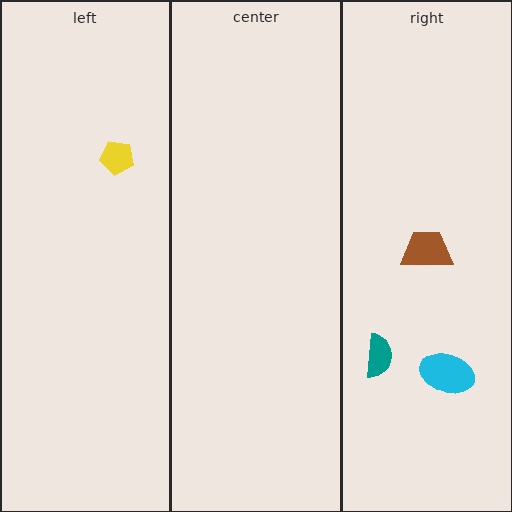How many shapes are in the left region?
1.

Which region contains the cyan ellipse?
The right region.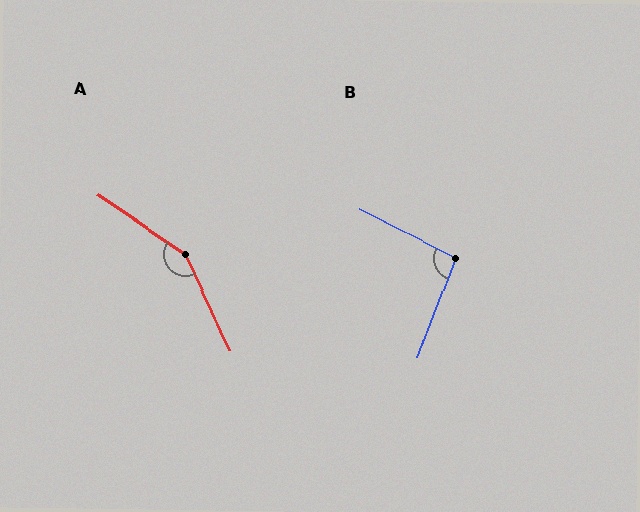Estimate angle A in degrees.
Approximately 149 degrees.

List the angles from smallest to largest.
B (96°), A (149°).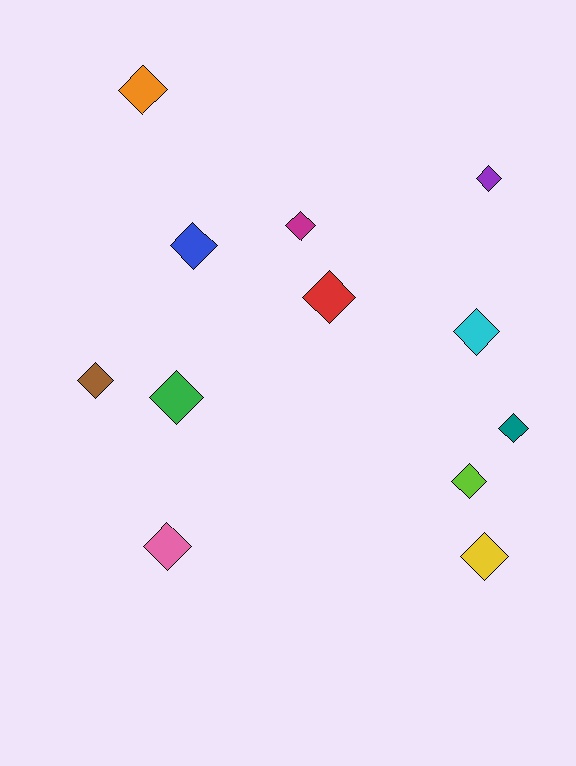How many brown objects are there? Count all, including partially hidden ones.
There is 1 brown object.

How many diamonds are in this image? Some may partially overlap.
There are 12 diamonds.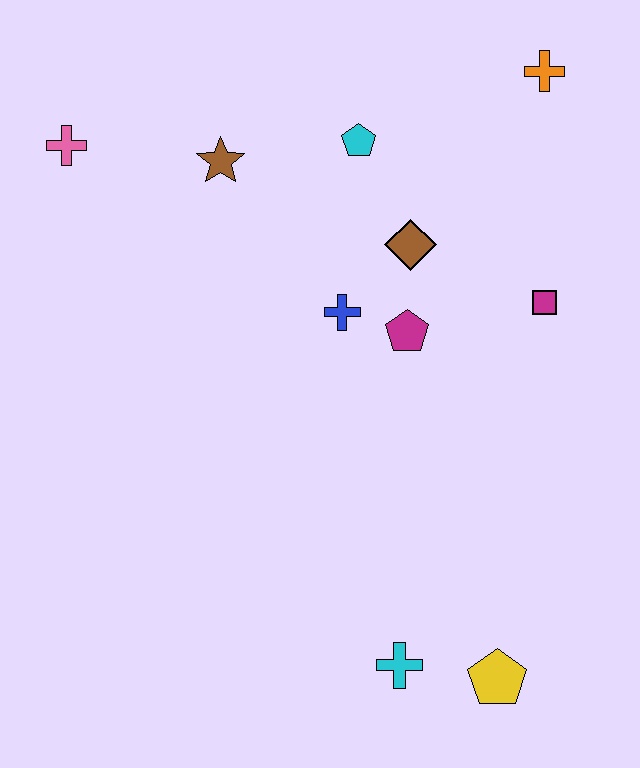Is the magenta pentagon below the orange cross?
Yes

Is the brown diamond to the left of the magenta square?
Yes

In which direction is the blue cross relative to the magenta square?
The blue cross is to the left of the magenta square.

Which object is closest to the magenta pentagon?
The blue cross is closest to the magenta pentagon.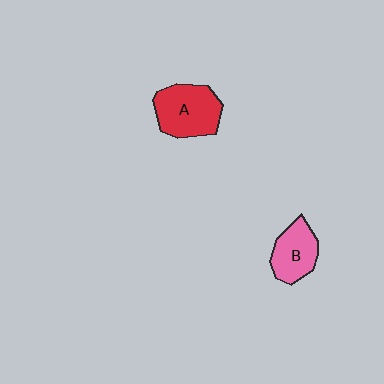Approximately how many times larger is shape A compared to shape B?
Approximately 1.4 times.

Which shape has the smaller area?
Shape B (pink).